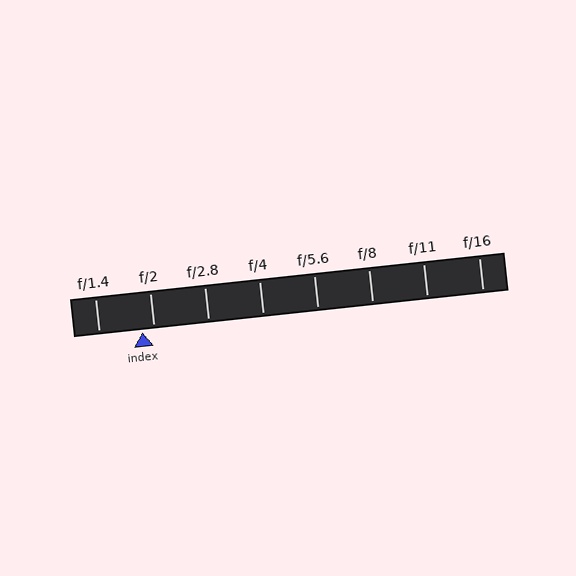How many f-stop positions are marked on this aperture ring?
There are 8 f-stop positions marked.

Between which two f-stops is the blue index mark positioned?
The index mark is between f/1.4 and f/2.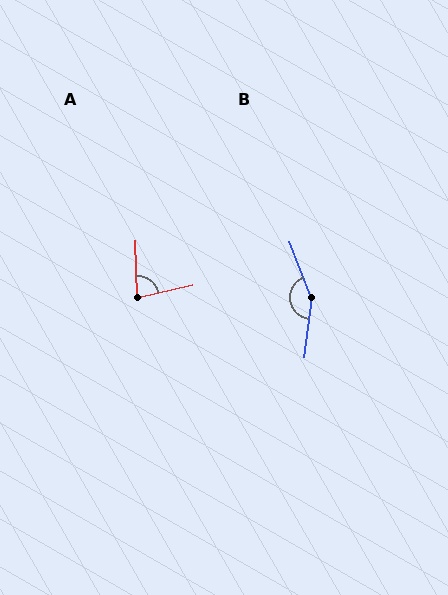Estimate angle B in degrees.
Approximately 152 degrees.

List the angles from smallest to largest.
A (78°), B (152°).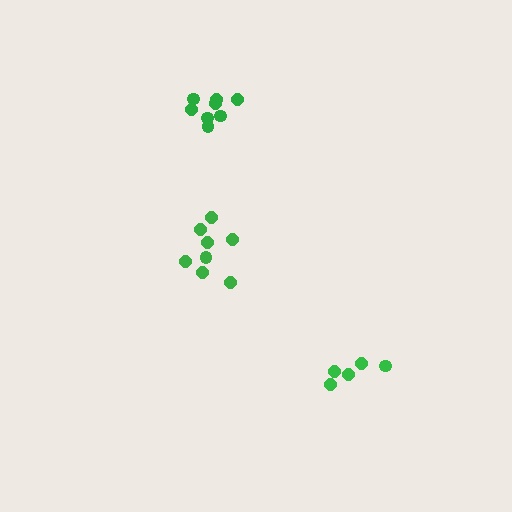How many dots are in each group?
Group 1: 8 dots, Group 2: 8 dots, Group 3: 5 dots (21 total).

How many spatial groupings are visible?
There are 3 spatial groupings.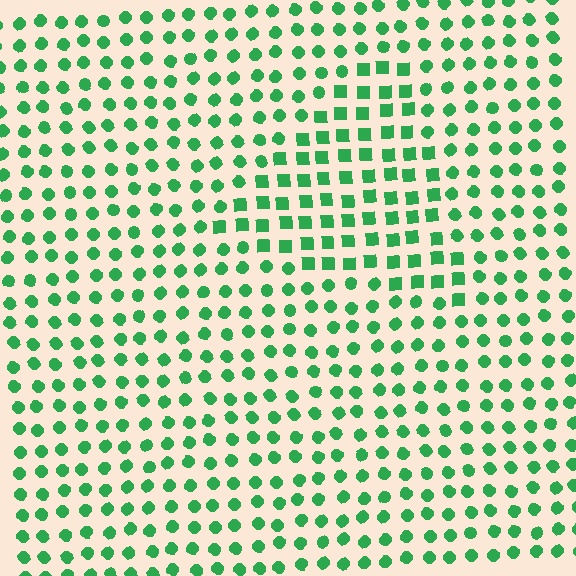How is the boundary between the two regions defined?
The boundary is defined by a change in element shape: squares inside vs. circles outside. All elements share the same color and spacing.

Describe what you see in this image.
The image is filled with small green elements arranged in a uniform grid. A triangle-shaped region contains squares, while the surrounding area contains circles. The boundary is defined purely by the change in element shape.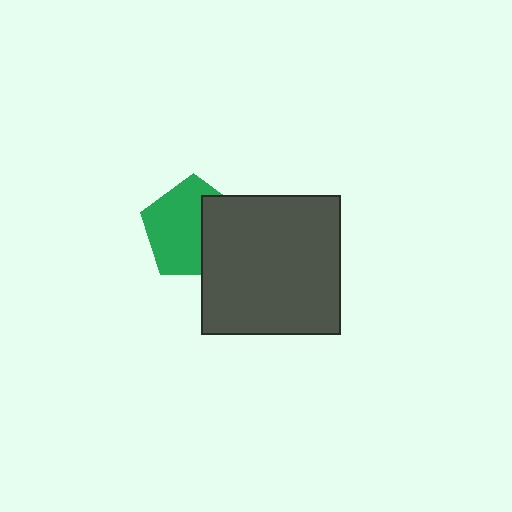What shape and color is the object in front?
The object in front is a dark gray square.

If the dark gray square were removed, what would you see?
You would see the complete green pentagon.